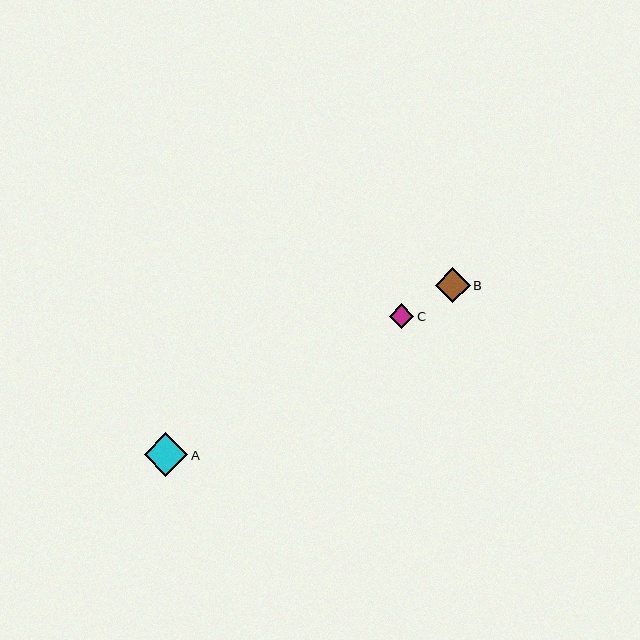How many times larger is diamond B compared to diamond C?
Diamond B is approximately 1.4 times the size of diamond C.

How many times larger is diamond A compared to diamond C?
Diamond A is approximately 1.8 times the size of diamond C.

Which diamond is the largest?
Diamond A is the largest with a size of approximately 44 pixels.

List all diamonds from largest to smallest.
From largest to smallest: A, B, C.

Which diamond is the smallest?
Diamond C is the smallest with a size of approximately 25 pixels.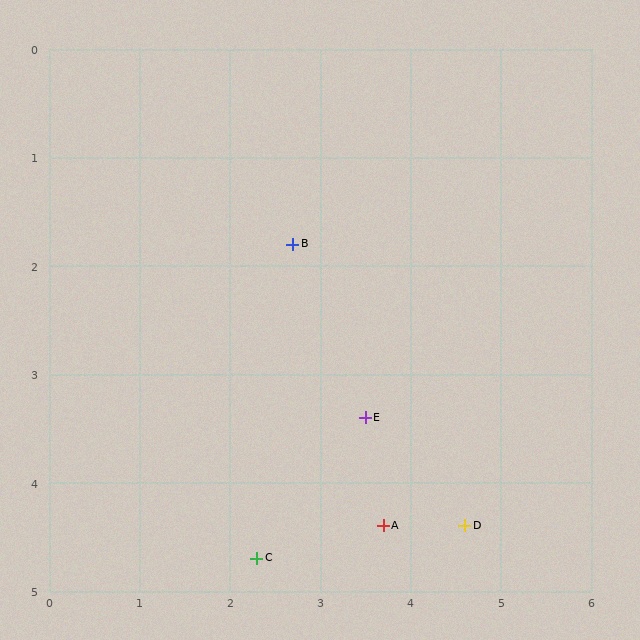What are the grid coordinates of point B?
Point B is at approximately (2.7, 1.8).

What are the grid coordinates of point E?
Point E is at approximately (3.5, 3.4).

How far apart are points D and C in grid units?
Points D and C are about 2.3 grid units apart.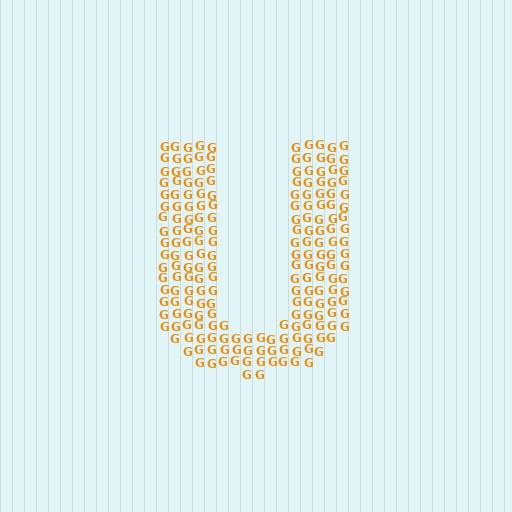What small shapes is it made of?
It is made of small letter G's.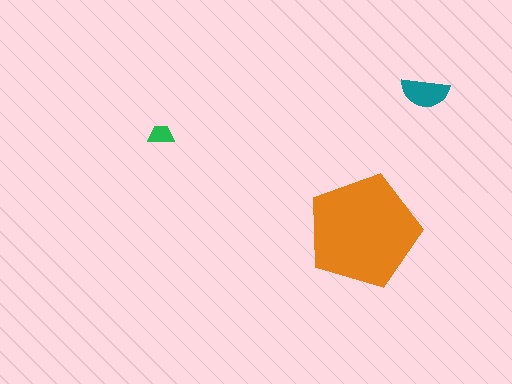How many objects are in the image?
There are 3 objects in the image.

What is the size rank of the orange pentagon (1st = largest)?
1st.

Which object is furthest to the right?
The teal semicircle is rightmost.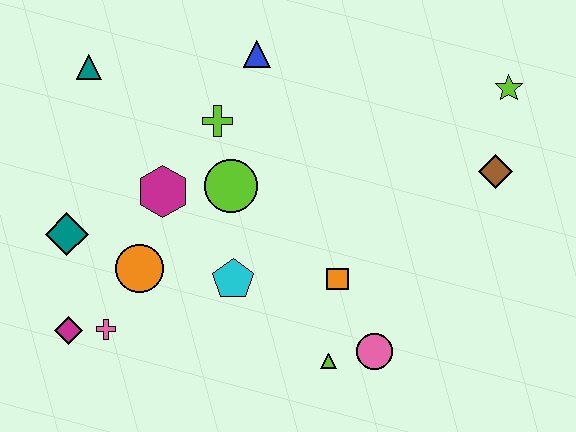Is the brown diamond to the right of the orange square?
Yes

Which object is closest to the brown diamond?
The lime star is closest to the brown diamond.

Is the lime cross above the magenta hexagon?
Yes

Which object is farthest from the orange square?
The teal triangle is farthest from the orange square.